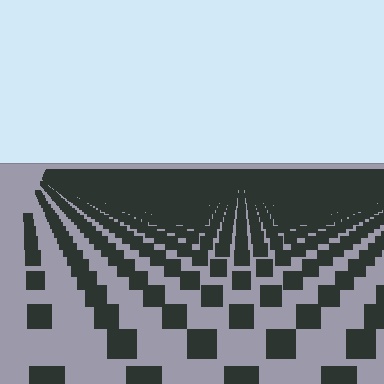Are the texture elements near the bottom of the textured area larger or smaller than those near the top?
Larger. Near the bottom, elements are closer to the viewer and appear at a bigger on-screen size.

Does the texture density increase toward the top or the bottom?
Density increases toward the top.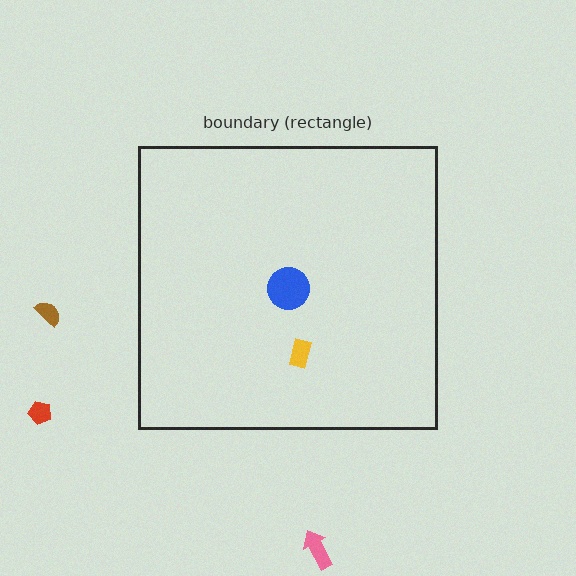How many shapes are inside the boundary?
2 inside, 3 outside.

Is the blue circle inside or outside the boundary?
Inside.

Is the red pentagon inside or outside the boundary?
Outside.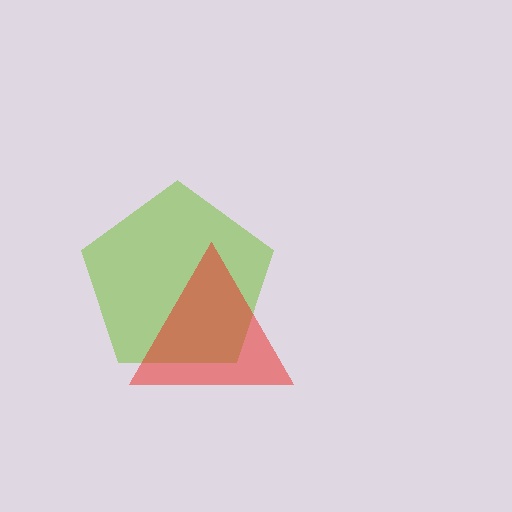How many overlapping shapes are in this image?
There are 2 overlapping shapes in the image.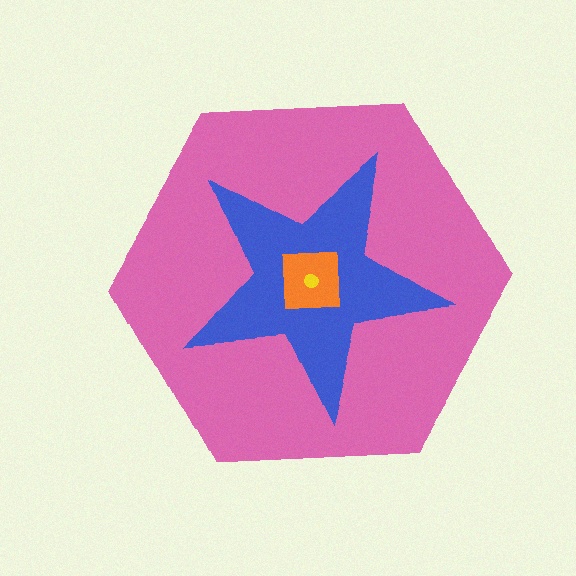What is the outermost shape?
The pink hexagon.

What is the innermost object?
The yellow circle.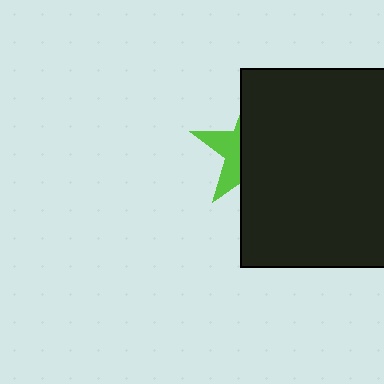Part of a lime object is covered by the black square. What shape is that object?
It is a star.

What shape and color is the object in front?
The object in front is a black square.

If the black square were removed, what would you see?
You would see the complete lime star.